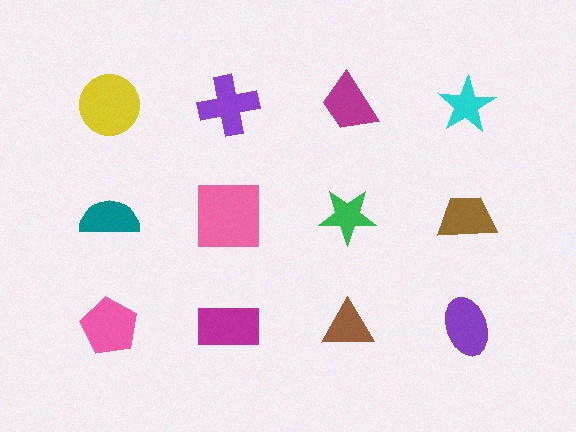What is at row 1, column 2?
A purple cross.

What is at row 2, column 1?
A teal semicircle.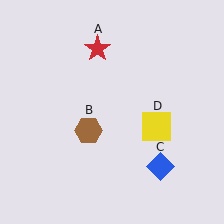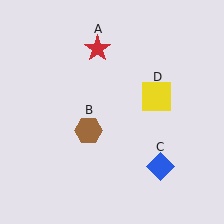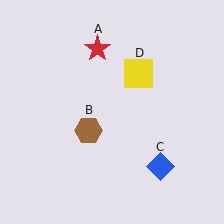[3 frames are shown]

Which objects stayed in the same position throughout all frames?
Red star (object A) and brown hexagon (object B) and blue diamond (object C) remained stationary.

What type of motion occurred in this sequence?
The yellow square (object D) rotated counterclockwise around the center of the scene.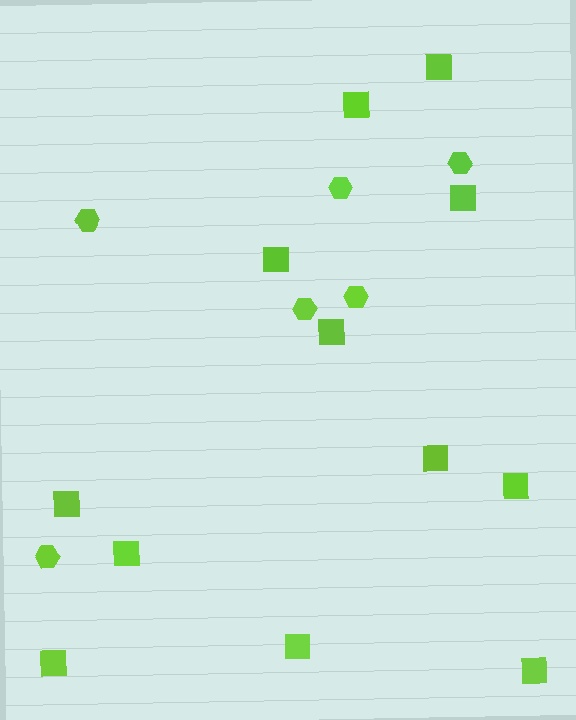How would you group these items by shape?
There are 2 groups: one group of hexagons (6) and one group of squares (12).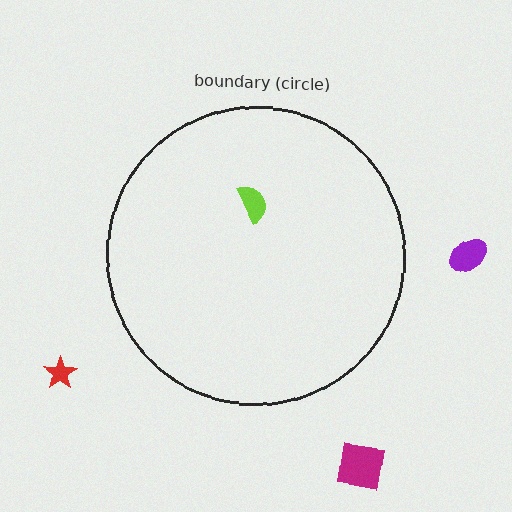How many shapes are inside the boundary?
1 inside, 3 outside.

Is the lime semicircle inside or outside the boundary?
Inside.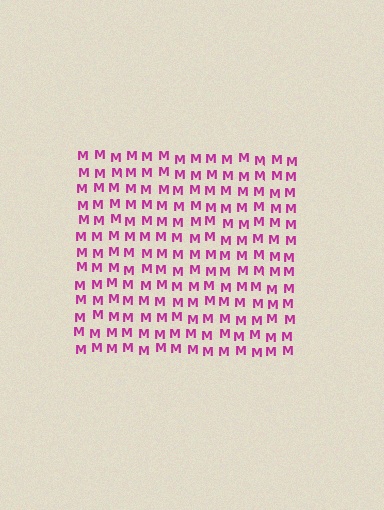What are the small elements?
The small elements are letter M's.